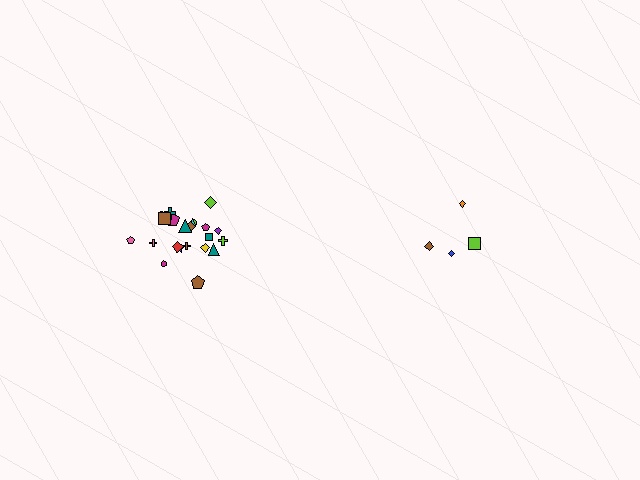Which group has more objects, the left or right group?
The left group.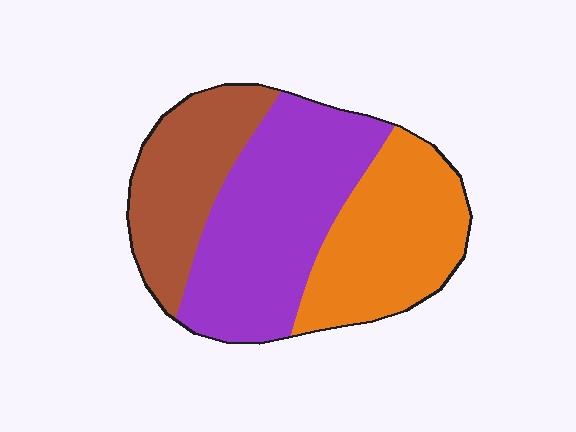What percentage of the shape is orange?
Orange covers roughly 30% of the shape.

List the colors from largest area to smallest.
From largest to smallest: purple, orange, brown.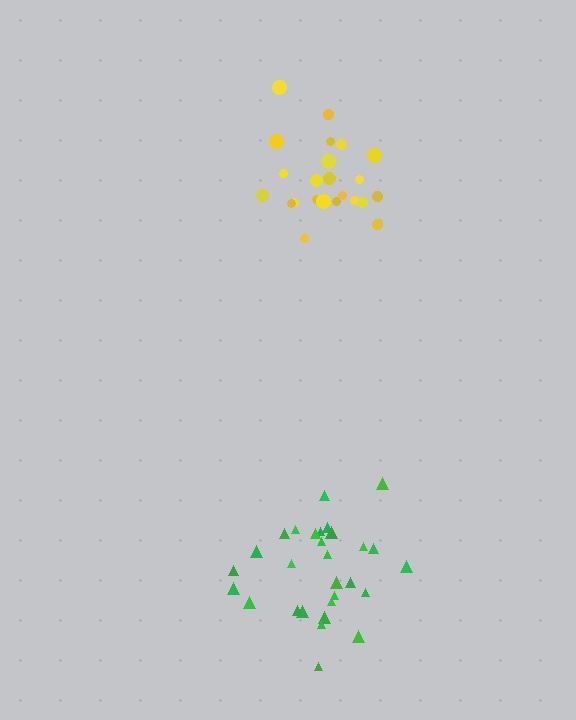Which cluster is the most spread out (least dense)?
Yellow.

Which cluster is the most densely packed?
Green.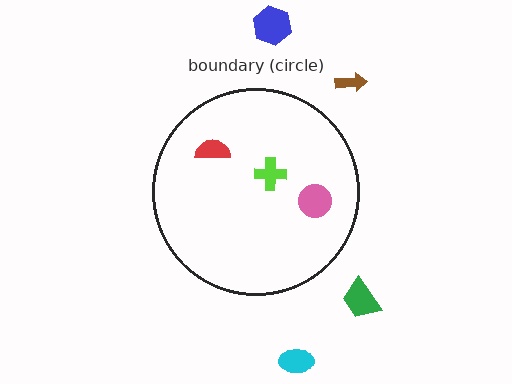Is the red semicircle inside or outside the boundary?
Inside.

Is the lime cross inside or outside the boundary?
Inside.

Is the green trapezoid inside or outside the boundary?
Outside.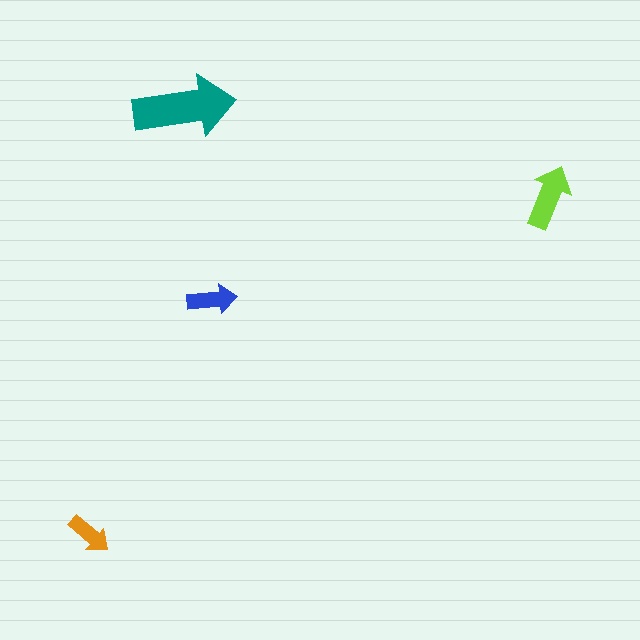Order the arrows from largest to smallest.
the teal one, the lime one, the blue one, the orange one.